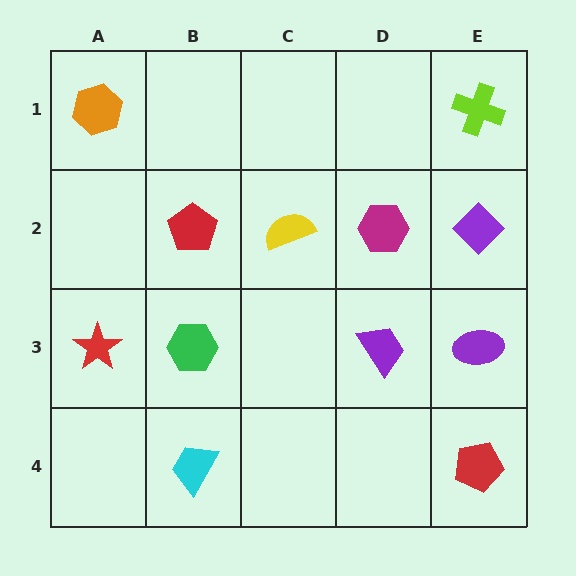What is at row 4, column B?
A cyan trapezoid.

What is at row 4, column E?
A red pentagon.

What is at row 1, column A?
An orange hexagon.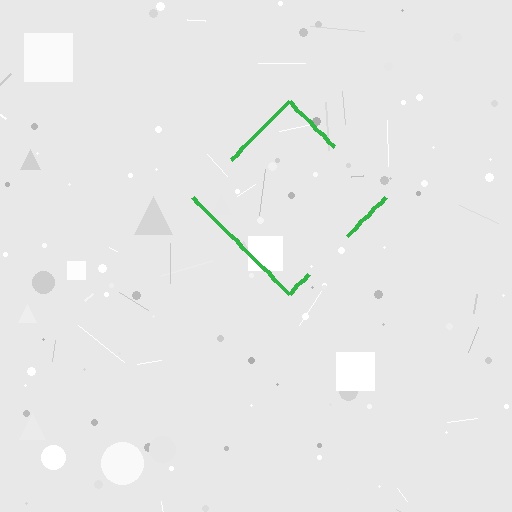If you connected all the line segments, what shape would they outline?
They would outline a diamond.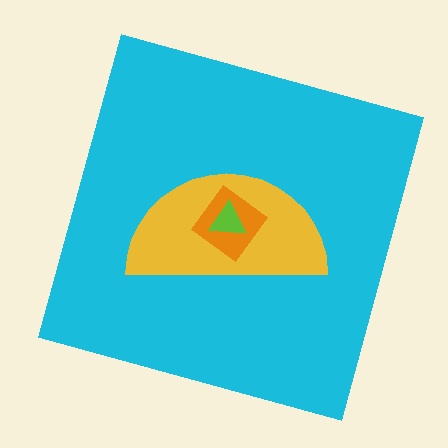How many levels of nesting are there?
4.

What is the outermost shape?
The cyan square.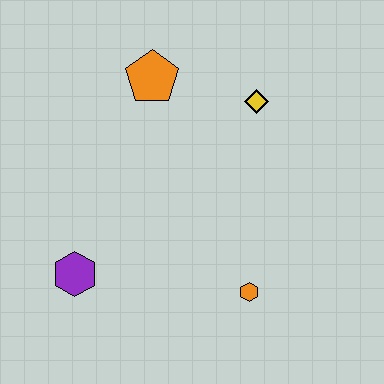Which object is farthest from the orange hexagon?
The orange pentagon is farthest from the orange hexagon.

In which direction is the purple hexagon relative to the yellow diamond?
The purple hexagon is to the left of the yellow diamond.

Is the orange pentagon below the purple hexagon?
No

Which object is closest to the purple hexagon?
The orange hexagon is closest to the purple hexagon.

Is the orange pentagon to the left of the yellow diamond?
Yes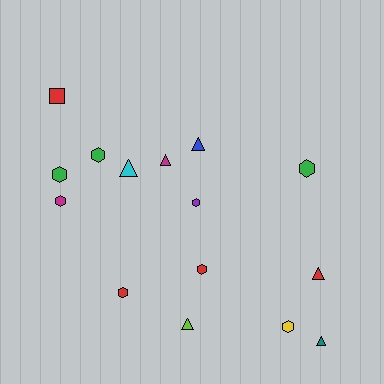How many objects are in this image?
There are 15 objects.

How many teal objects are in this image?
There is 1 teal object.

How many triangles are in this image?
There are 6 triangles.